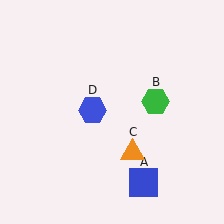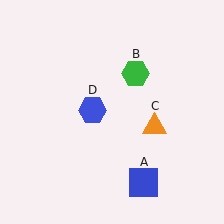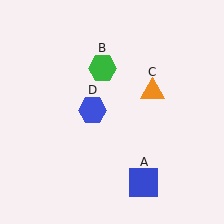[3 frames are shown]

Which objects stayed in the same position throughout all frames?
Blue square (object A) and blue hexagon (object D) remained stationary.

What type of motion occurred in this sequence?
The green hexagon (object B), orange triangle (object C) rotated counterclockwise around the center of the scene.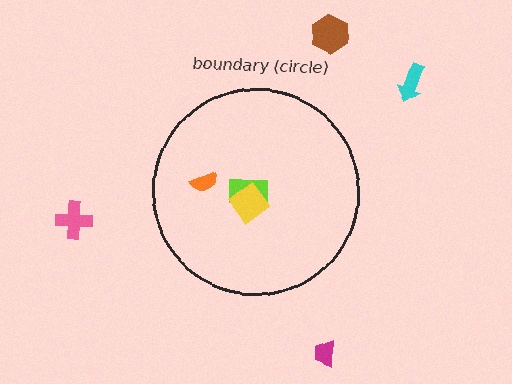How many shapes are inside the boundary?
3 inside, 4 outside.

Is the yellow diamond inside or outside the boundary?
Inside.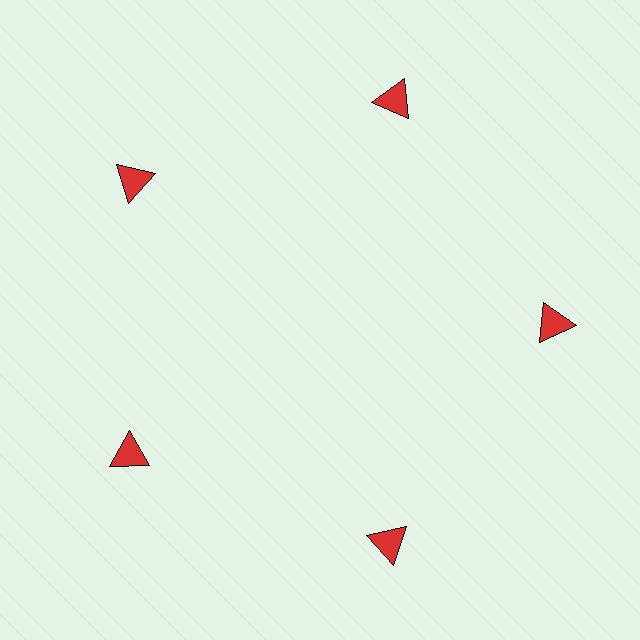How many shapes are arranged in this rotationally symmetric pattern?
There are 5 shapes, arranged in 5 groups of 1.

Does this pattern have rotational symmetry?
Yes, this pattern has 5-fold rotational symmetry. It looks the same after rotating 72 degrees around the center.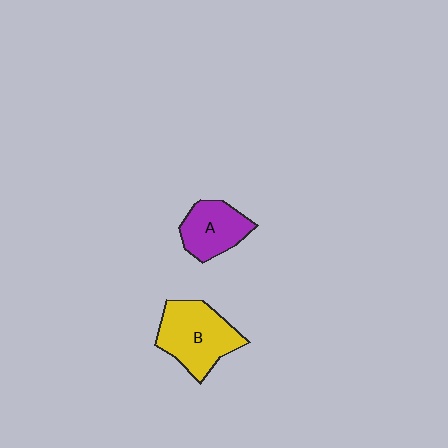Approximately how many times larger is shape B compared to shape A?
Approximately 1.4 times.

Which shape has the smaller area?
Shape A (purple).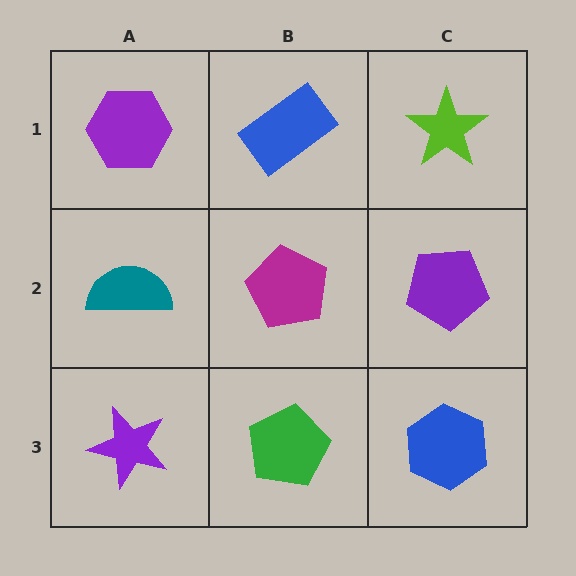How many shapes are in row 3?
3 shapes.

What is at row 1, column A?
A purple hexagon.